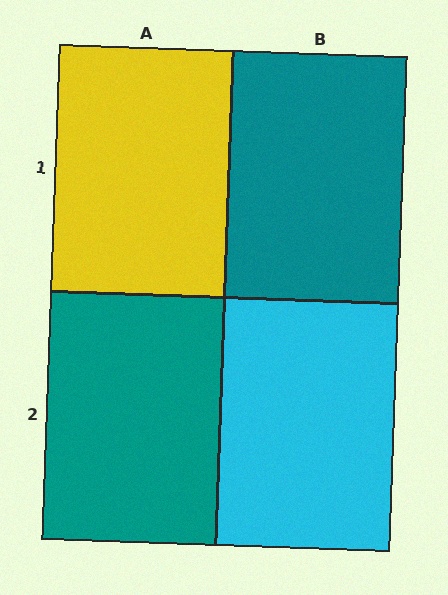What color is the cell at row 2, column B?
Cyan.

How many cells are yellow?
1 cell is yellow.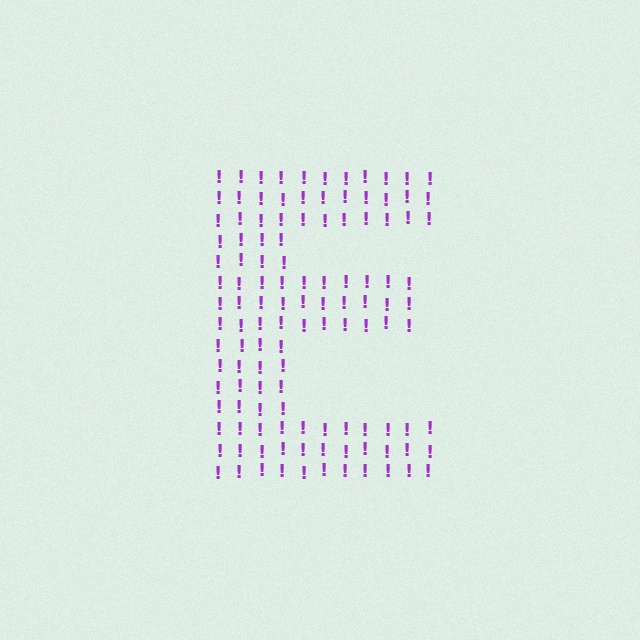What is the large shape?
The large shape is the letter E.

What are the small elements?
The small elements are exclamation marks.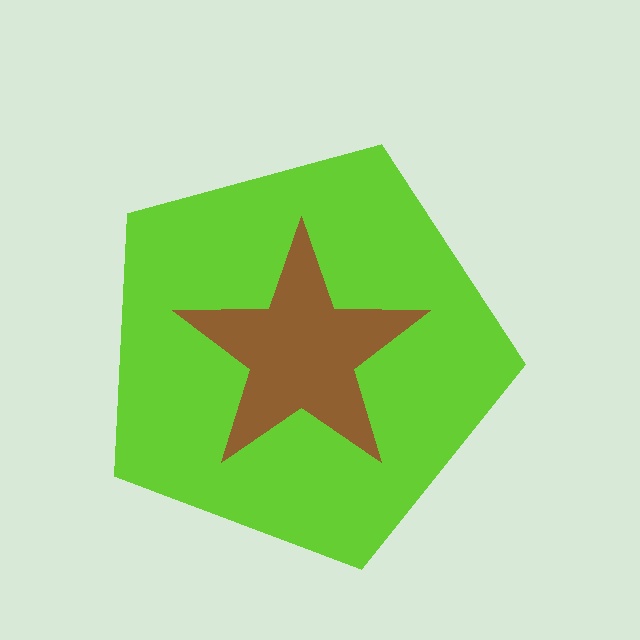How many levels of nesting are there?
2.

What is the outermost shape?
The lime pentagon.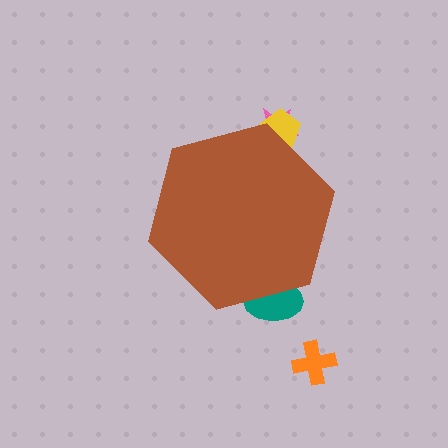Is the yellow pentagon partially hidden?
Yes, the yellow pentagon is partially hidden behind the brown hexagon.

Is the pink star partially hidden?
Yes, the pink star is partially hidden behind the brown hexagon.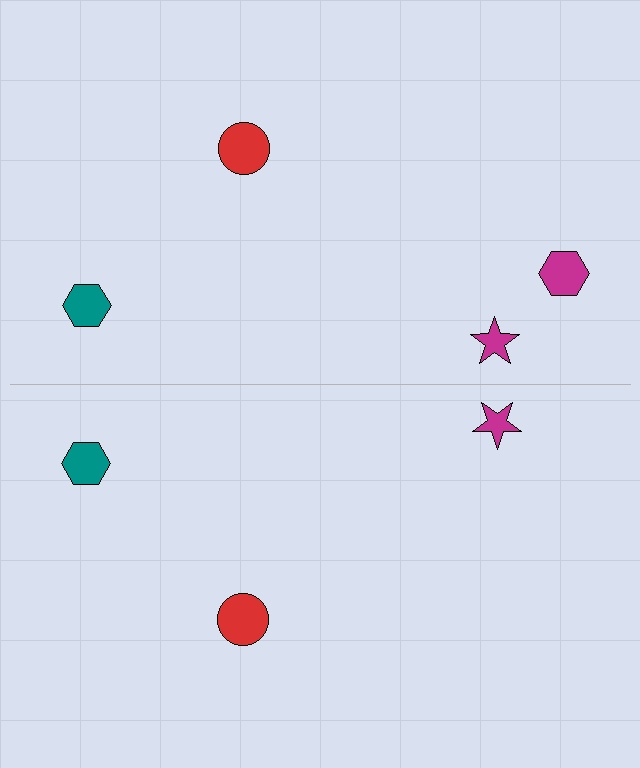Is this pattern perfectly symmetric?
No, the pattern is not perfectly symmetric. A magenta hexagon is missing from the bottom side.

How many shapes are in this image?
There are 7 shapes in this image.